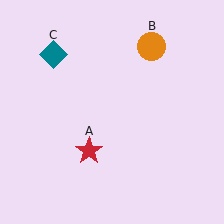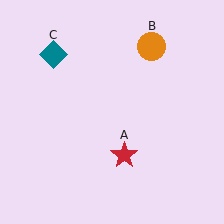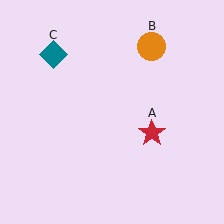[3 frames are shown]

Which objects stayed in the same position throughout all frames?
Orange circle (object B) and teal diamond (object C) remained stationary.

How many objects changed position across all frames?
1 object changed position: red star (object A).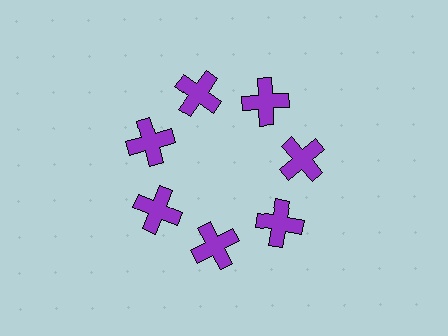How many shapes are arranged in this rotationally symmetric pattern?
There are 7 shapes, arranged in 7 groups of 1.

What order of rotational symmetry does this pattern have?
This pattern has 7-fold rotational symmetry.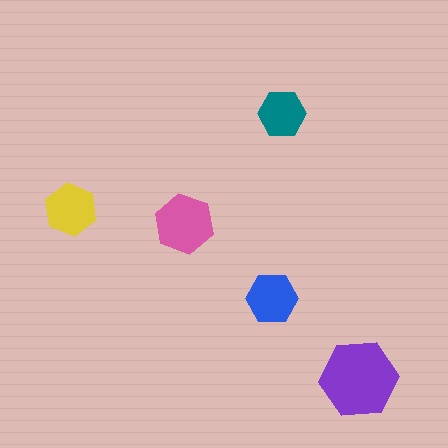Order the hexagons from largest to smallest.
the purple one, the pink one, the yellow one, the blue one, the teal one.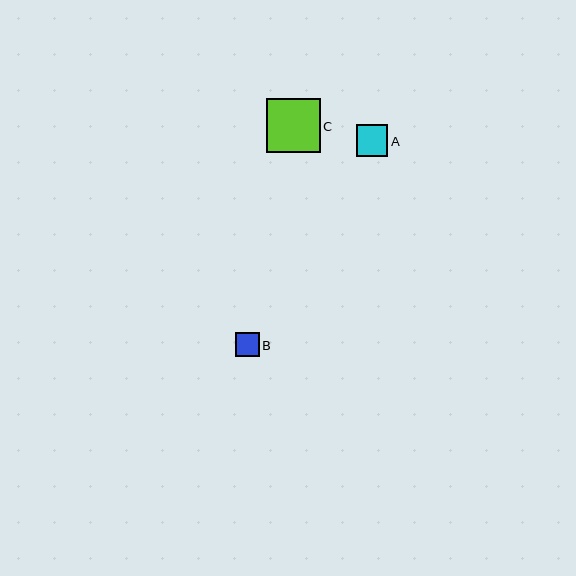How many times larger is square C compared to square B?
Square C is approximately 2.3 times the size of square B.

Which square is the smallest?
Square B is the smallest with a size of approximately 23 pixels.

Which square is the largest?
Square C is the largest with a size of approximately 54 pixels.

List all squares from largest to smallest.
From largest to smallest: C, A, B.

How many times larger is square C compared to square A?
Square C is approximately 1.7 times the size of square A.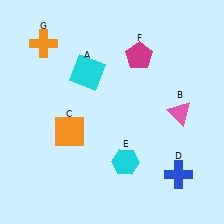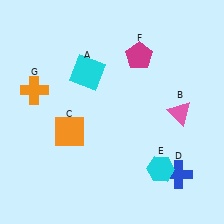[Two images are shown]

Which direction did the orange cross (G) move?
The orange cross (G) moved down.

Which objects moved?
The objects that moved are: the cyan hexagon (E), the orange cross (G).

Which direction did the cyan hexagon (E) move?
The cyan hexagon (E) moved right.